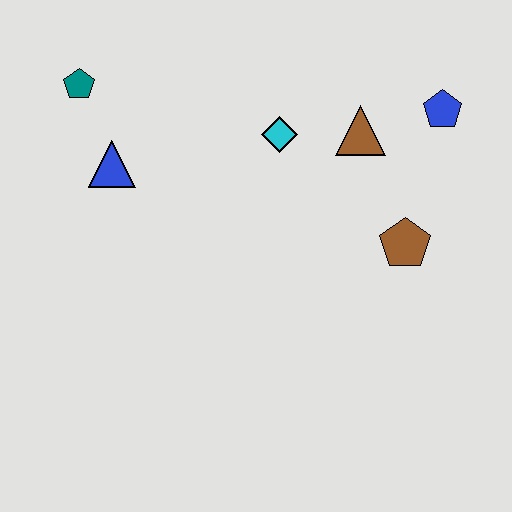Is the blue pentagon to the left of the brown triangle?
No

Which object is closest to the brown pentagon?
The brown triangle is closest to the brown pentagon.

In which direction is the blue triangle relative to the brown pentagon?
The blue triangle is to the left of the brown pentagon.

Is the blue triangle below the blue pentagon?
Yes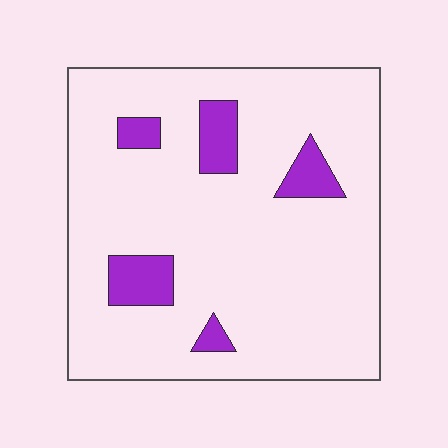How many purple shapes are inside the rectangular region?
5.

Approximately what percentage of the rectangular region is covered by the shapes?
Approximately 10%.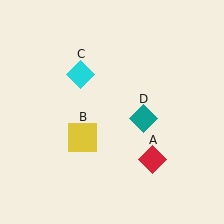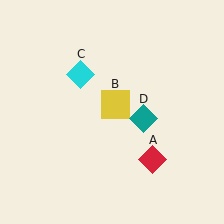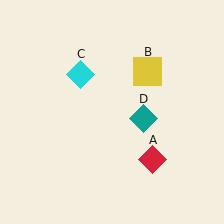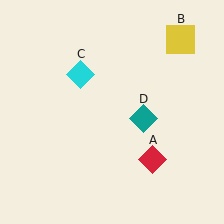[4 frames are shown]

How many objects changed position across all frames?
1 object changed position: yellow square (object B).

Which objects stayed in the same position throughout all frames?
Red diamond (object A) and cyan diamond (object C) and teal diamond (object D) remained stationary.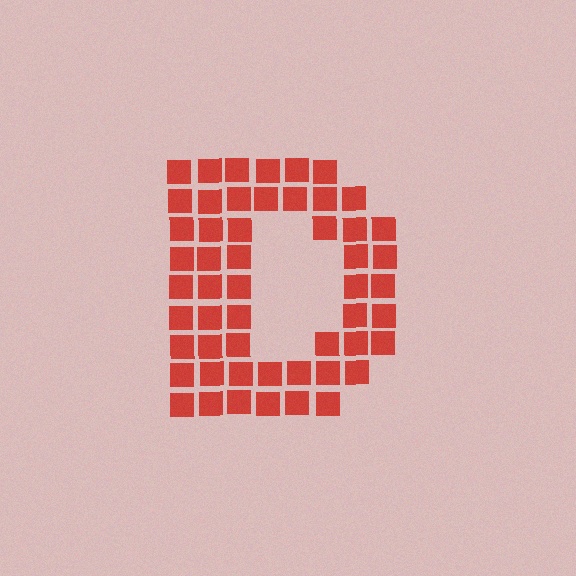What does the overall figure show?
The overall figure shows the letter D.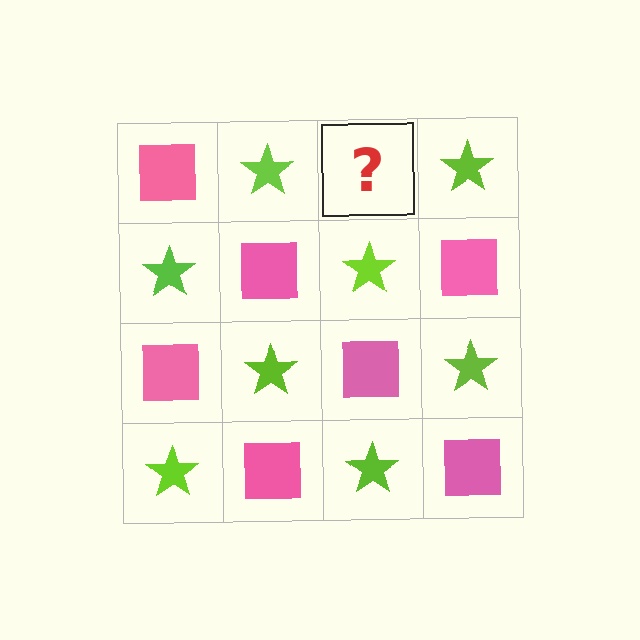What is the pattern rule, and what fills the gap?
The rule is that it alternates pink square and lime star in a checkerboard pattern. The gap should be filled with a pink square.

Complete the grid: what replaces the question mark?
The question mark should be replaced with a pink square.